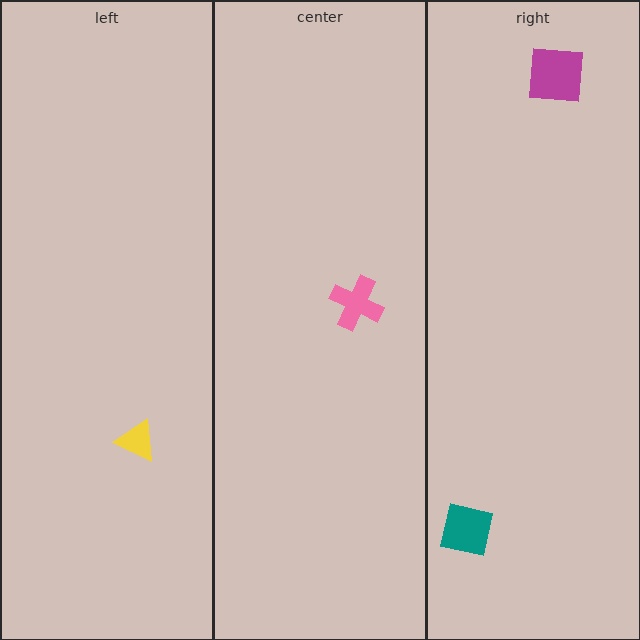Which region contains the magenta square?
The right region.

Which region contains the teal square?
The right region.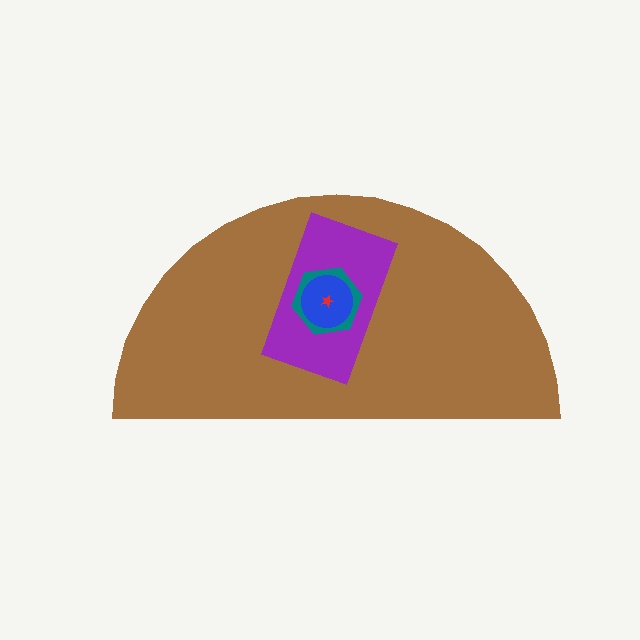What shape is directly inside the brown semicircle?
The purple rectangle.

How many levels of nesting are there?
5.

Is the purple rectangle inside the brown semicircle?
Yes.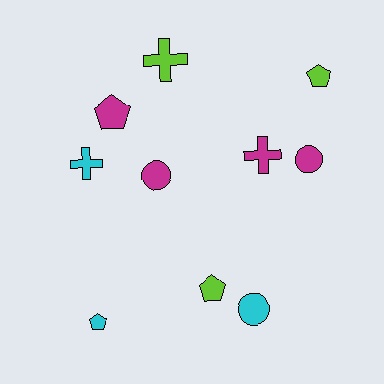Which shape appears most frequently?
Pentagon, with 4 objects.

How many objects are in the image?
There are 10 objects.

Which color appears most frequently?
Magenta, with 4 objects.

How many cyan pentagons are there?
There is 1 cyan pentagon.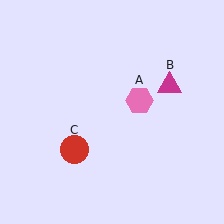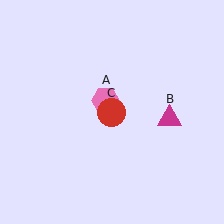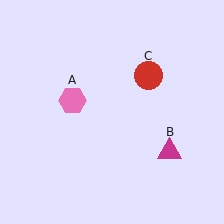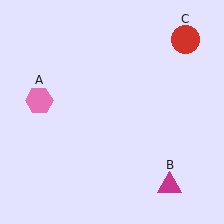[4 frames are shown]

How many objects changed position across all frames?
3 objects changed position: pink hexagon (object A), magenta triangle (object B), red circle (object C).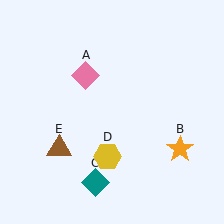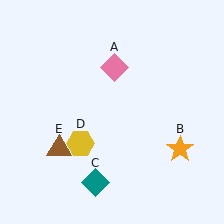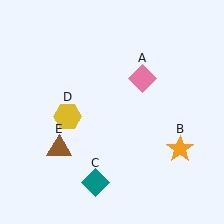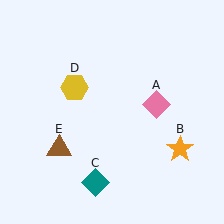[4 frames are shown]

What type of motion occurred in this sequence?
The pink diamond (object A), yellow hexagon (object D) rotated clockwise around the center of the scene.